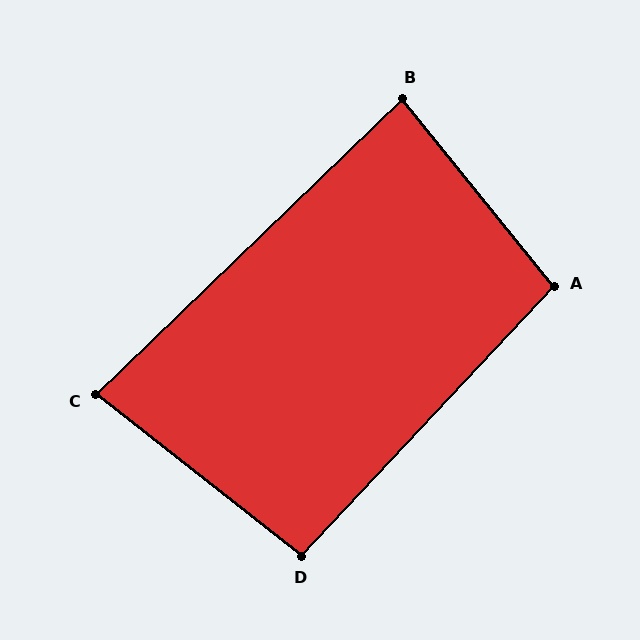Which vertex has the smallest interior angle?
C, at approximately 82 degrees.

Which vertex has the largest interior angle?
A, at approximately 98 degrees.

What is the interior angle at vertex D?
Approximately 95 degrees (obtuse).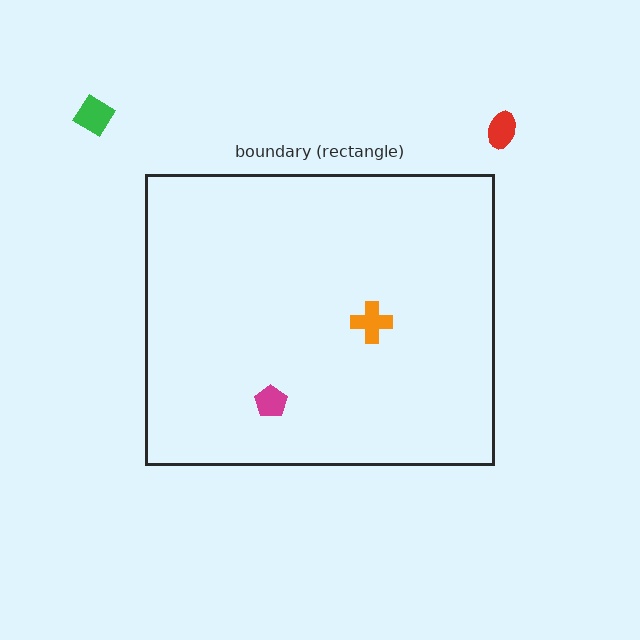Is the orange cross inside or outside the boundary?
Inside.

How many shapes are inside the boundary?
2 inside, 2 outside.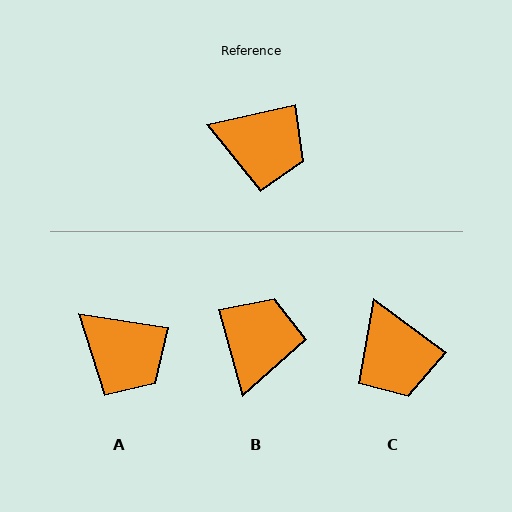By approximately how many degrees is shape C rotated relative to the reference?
Approximately 49 degrees clockwise.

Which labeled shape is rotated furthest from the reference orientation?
B, about 93 degrees away.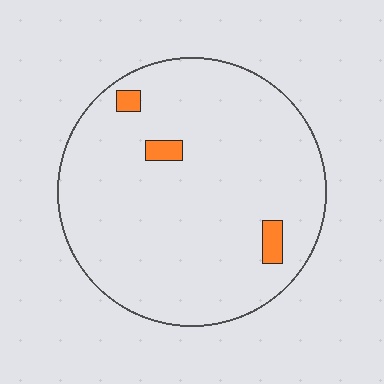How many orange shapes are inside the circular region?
3.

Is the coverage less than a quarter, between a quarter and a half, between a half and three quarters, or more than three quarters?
Less than a quarter.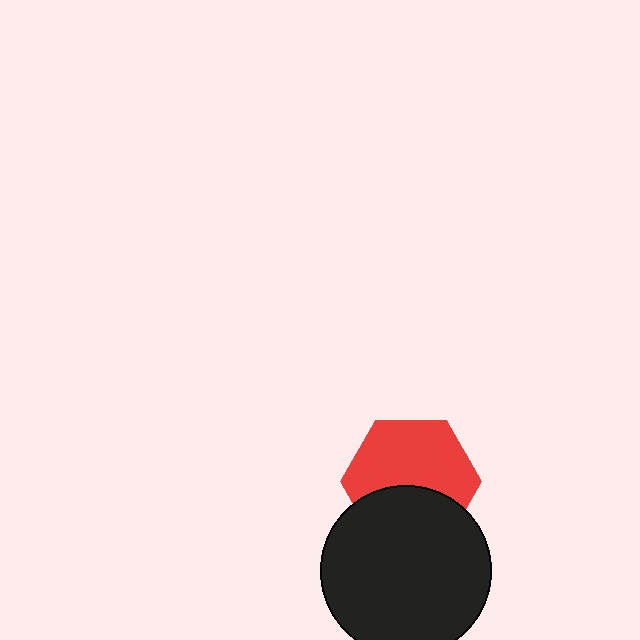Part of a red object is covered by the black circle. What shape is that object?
It is a hexagon.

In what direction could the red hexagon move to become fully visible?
The red hexagon could move up. That would shift it out from behind the black circle entirely.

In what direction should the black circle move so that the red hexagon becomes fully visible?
The black circle should move down. That is the shortest direction to clear the overlap and leave the red hexagon fully visible.